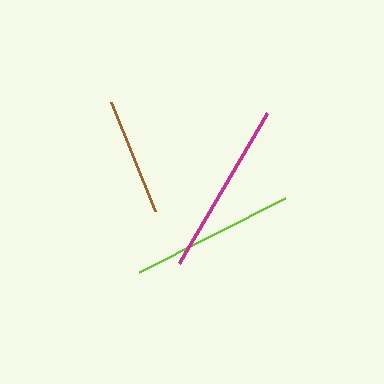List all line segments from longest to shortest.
From longest to shortest: magenta, lime, brown.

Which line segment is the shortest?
The brown line is the shortest at approximately 118 pixels.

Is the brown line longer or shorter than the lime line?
The lime line is longer than the brown line.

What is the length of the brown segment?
The brown segment is approximately 118 pixels long.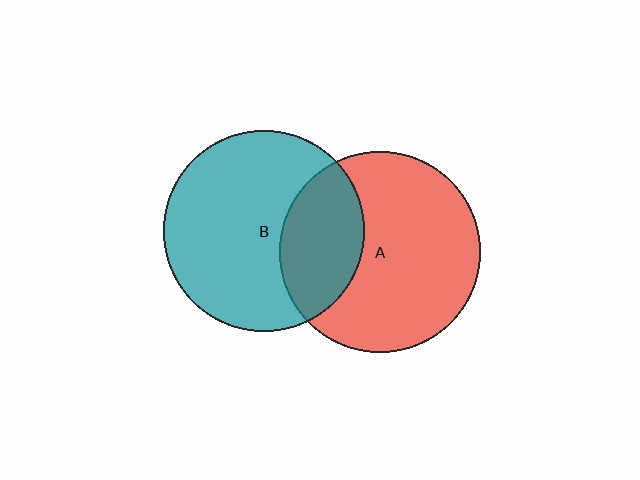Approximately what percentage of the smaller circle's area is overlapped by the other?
Approximately 30%.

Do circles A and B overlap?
Yes.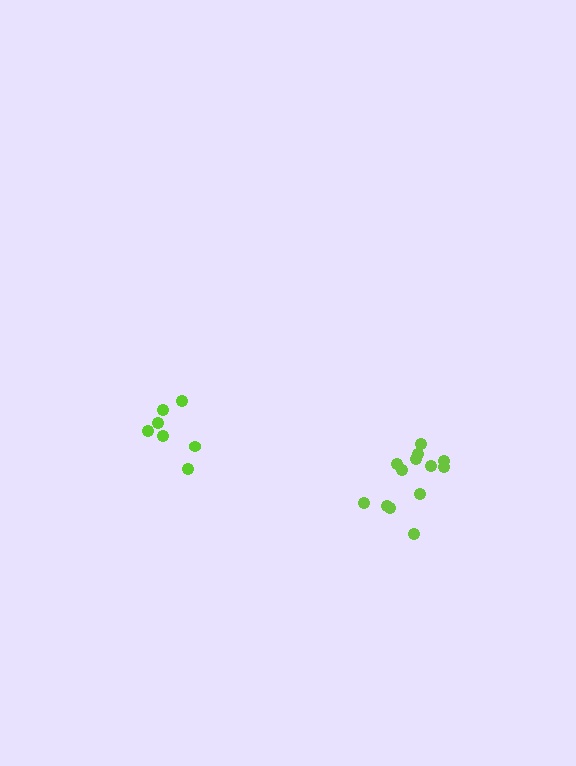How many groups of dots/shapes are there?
There are 2 groups.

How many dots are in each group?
Group 1: 7 dots, Group 2: 13 dots (20 total).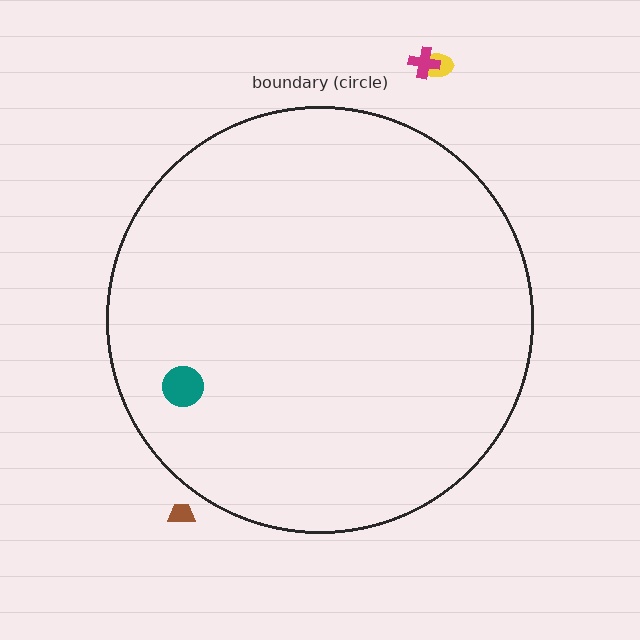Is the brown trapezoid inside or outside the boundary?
Outside.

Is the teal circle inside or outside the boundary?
Inside.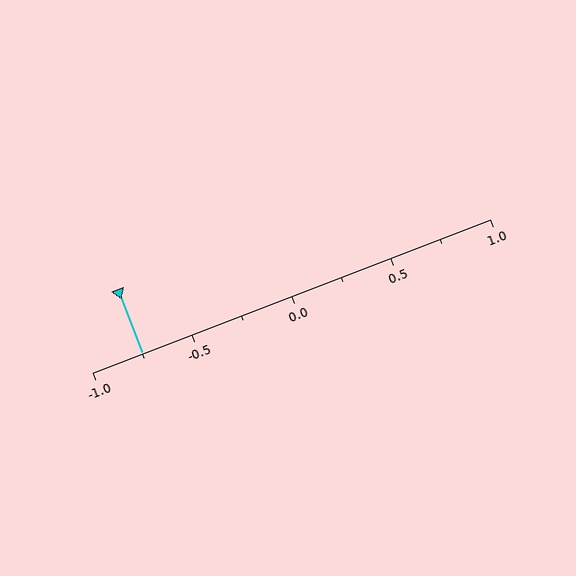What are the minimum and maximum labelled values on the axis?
The axis runs from -1.0 to 1.0.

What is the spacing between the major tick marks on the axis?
The major ticks are spaced 0.5 apart.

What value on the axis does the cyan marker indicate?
The marker indicates approximately -0.75.